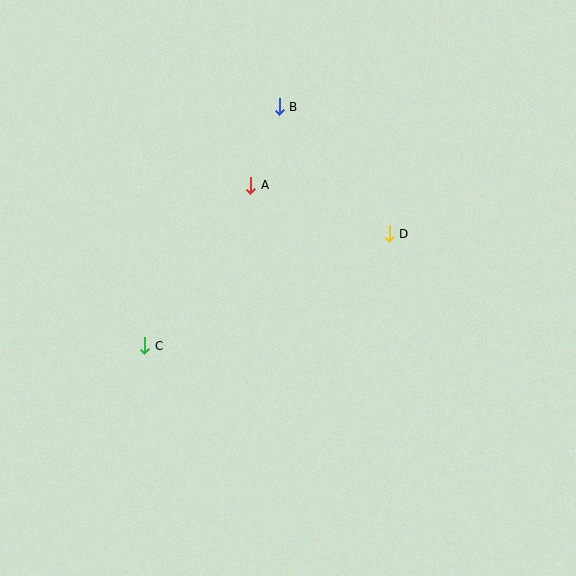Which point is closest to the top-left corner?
Point B is closest to the top-left corner.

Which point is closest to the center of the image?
Point A at (251, 185) is closest to the center.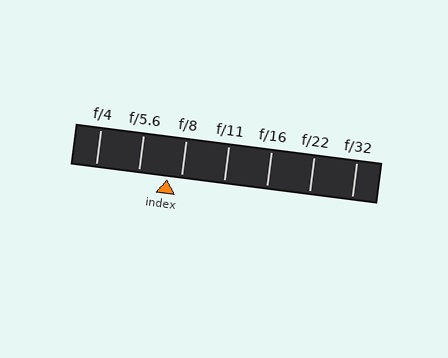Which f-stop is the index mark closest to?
The index mark is closest to f/8.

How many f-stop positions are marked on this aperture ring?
There are 7 f-stop positions marked.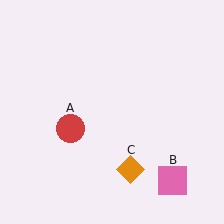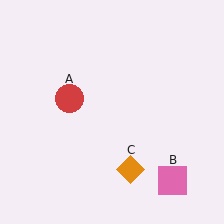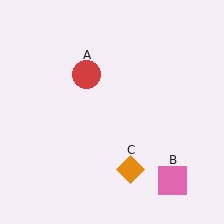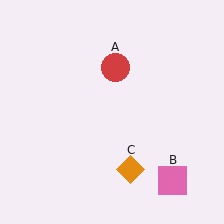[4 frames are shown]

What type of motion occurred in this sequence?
The red circle (object A) rotated clockwise around the center of the scene.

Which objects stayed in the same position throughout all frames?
Pink square (object B) and orange diamond (object C) remained stationary.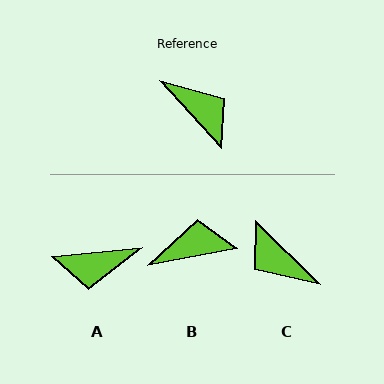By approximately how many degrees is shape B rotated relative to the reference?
Approximately 58 degrees counter-clockwise.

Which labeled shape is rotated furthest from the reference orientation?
C, about 177 degrees away.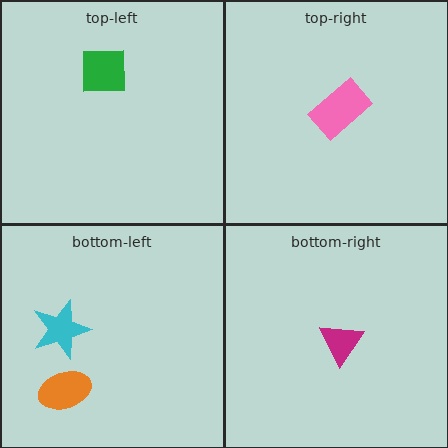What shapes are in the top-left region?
The green square.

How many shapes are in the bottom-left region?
2.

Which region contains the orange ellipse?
The bottom-left region.